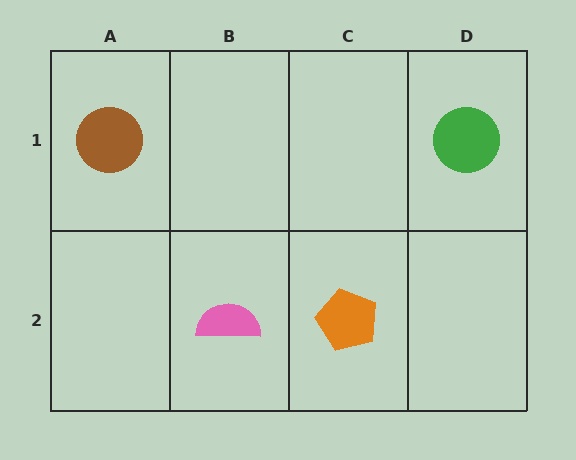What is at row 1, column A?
A brown circle.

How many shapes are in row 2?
2 shapes.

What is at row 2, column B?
A pink semicircle.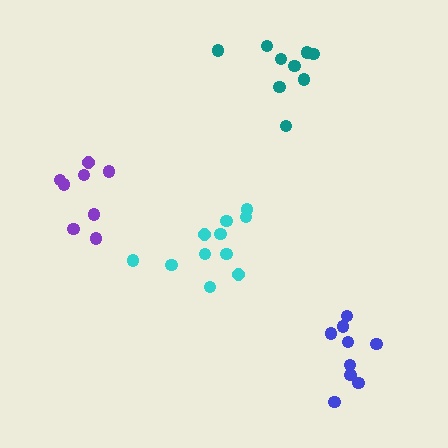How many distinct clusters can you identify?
There are 4 distinct clusters.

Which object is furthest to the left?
The purple cluster is leftmost.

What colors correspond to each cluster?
The clusters are colored: cyan, blue, purple, teal.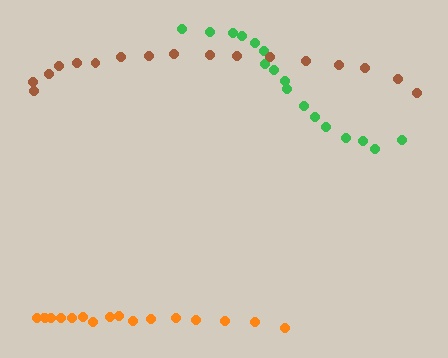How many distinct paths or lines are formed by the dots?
There are 3 distinct paths.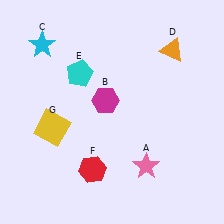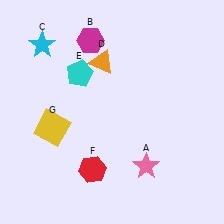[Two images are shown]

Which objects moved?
The objects that moved are: the magenta hexagon (B), the orange triangle (D).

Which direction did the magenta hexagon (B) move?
The magenta hexagon (B) moved up.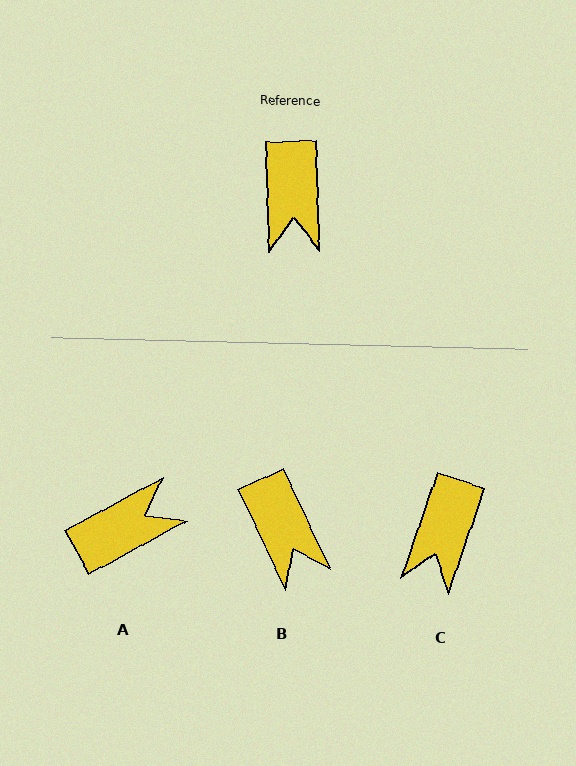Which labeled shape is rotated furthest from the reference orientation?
A, about 117 degrees away.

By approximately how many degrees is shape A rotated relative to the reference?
Approximately 117 degrees counter-clockwise.